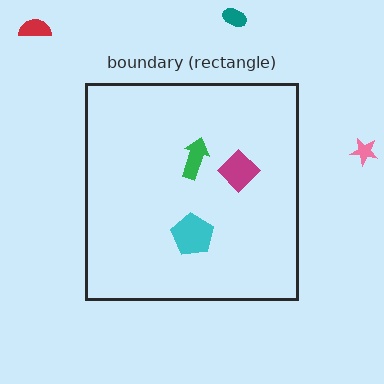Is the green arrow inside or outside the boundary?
Inside.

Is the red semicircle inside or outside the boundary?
Outside.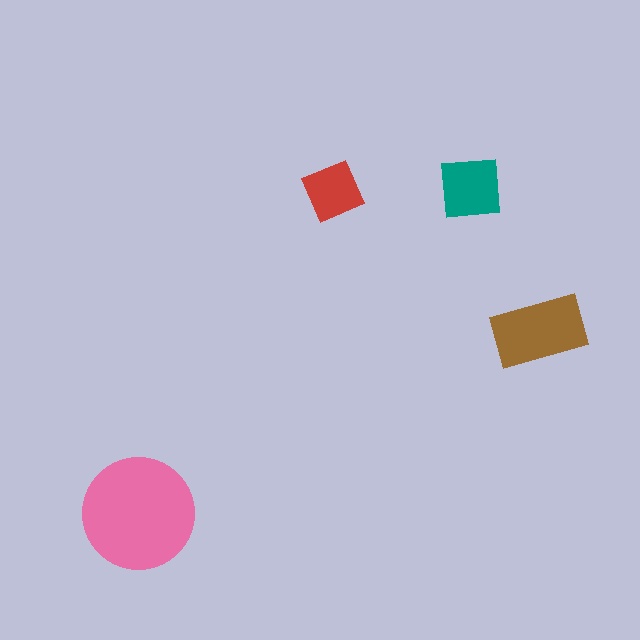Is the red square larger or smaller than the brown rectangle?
Smaller.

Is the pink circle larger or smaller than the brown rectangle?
Larger.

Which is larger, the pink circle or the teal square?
The pink circle.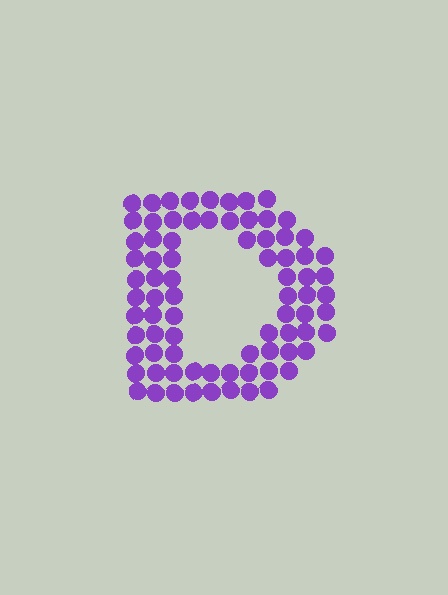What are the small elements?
The small elements are circles.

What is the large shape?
The large shape is the letter D.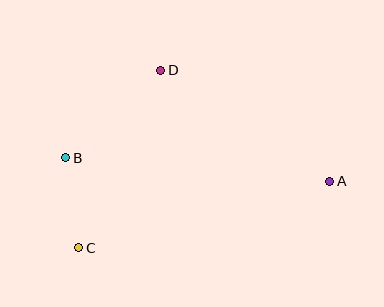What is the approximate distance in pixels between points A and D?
The distance between A and D is approximately 202 pixels.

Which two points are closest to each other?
Points B and C are closest to each other.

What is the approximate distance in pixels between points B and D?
The distance between B and D is approximately 129 pixels.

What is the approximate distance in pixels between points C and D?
The distance between C and D is approximately 195 pixels.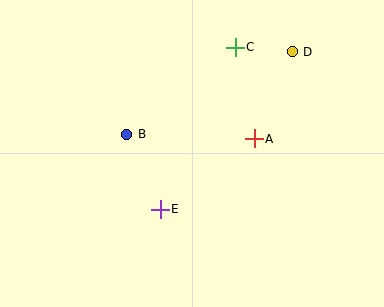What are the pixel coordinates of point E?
Point E is at (160, 209).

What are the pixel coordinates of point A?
Point A is at (254, 139).